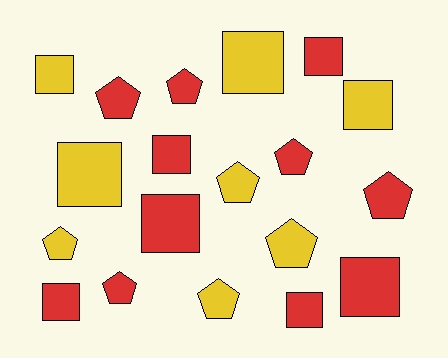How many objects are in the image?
There are 19 objects.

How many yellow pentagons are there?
There are 4 yellow pentagons.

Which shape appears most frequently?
Square, with 10 objects.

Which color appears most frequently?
Red, with 11 objects.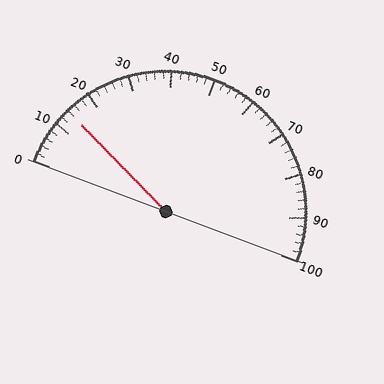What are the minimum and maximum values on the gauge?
The gauge ranges from 0 to 100.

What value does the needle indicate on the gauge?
The needle indicates approximately 14.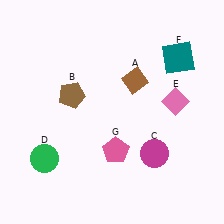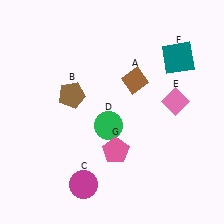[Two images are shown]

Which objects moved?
The objects that moved are: the magenta circle (C), the green circle (D).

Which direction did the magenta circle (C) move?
The magenta circle (C) moved left.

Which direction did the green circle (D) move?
The green circle (D) moved right.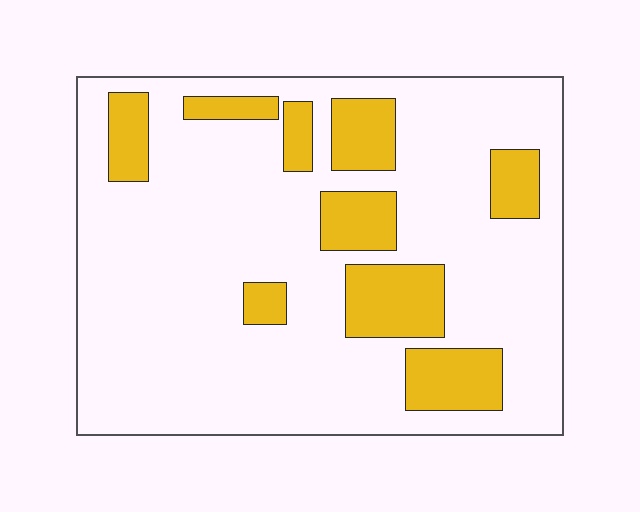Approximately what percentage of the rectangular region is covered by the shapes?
Approximately 20%.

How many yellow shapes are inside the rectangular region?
9.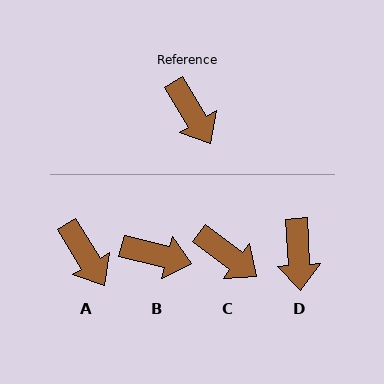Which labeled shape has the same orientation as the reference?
A.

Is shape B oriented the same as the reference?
No, it is off by about 45 degrees.